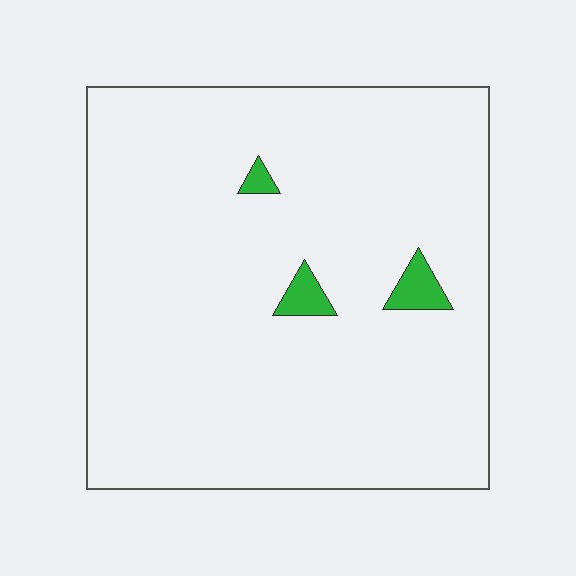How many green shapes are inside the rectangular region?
3.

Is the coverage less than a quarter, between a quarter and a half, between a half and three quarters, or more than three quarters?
Less than a quarter.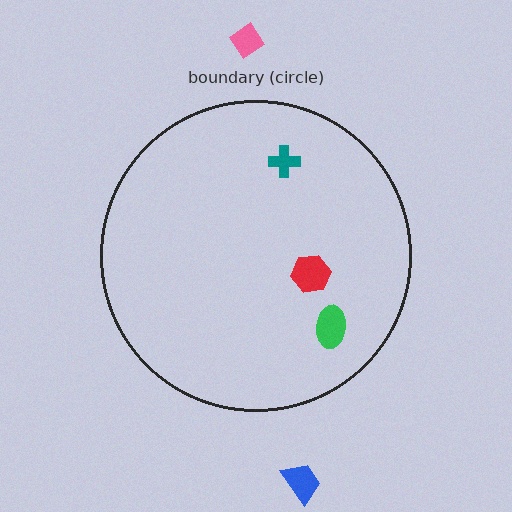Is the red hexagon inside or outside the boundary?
Inside.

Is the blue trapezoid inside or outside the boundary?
Outside.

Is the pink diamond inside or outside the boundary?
Outside.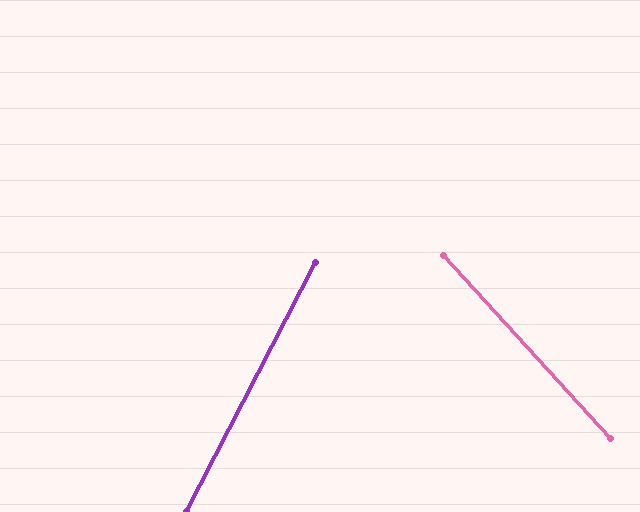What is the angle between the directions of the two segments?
Approximately 70 degrees.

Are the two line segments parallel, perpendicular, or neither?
Neither parallel nor perpendicular — they differ by about 70°.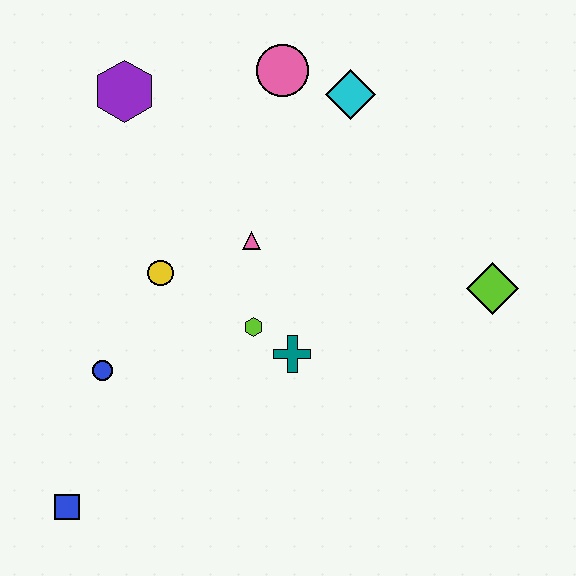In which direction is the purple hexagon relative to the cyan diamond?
The purple hexagon is to the left of the cyan diamond.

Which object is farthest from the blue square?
The cyan diamond is farthest from the blue square.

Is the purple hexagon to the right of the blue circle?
Yes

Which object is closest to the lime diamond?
The teal cross is closest to the lime diamond.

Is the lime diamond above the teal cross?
Yes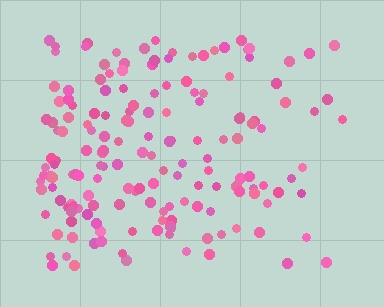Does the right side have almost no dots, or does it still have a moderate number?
Still a moderate number, just noticeably fewer than the left.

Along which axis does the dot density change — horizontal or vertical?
Horizontal.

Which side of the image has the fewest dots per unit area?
The right.